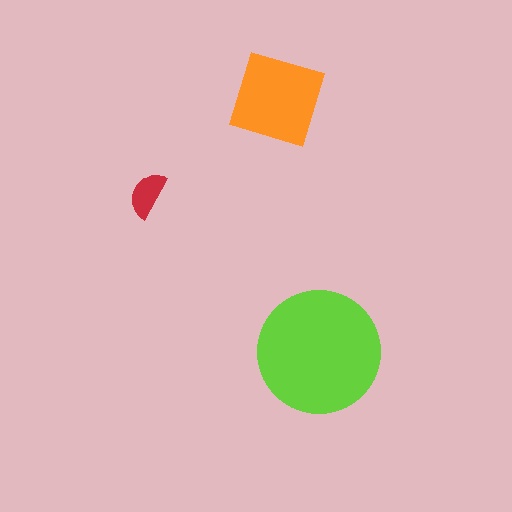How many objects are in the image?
There are 3 objects in the image.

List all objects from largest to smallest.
The lime circle, the orange square, the red semicircle.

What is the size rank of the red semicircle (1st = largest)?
3rd.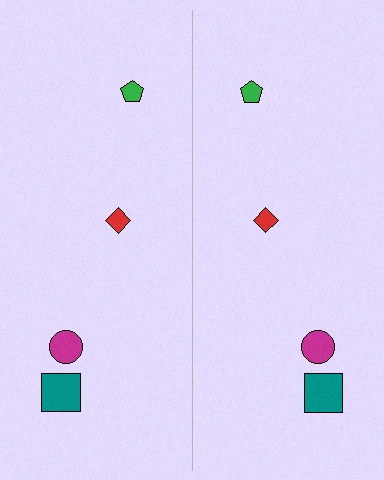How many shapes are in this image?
There are 8 shapes in this image.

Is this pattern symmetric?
Yes, this pattern has bilateral (reflection) symmetry.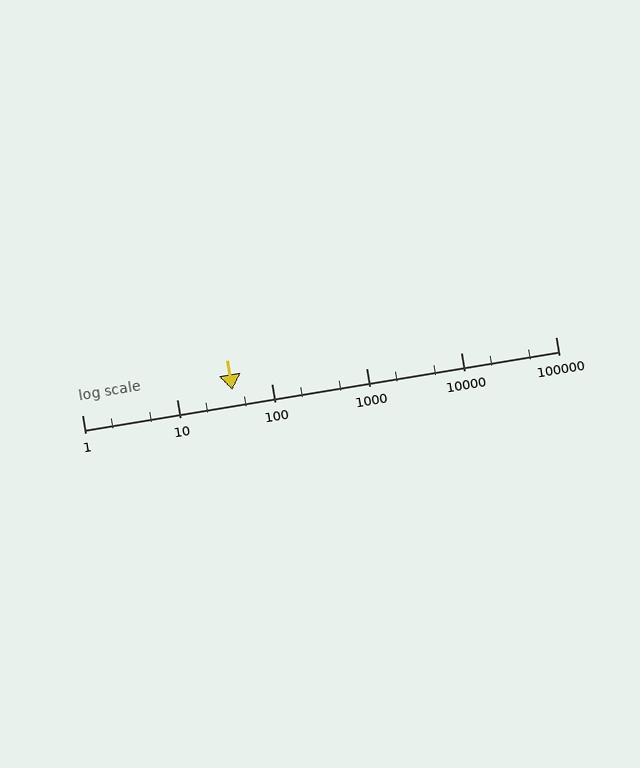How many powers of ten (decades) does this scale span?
The scale spans 5 decades, from 1 to 100000.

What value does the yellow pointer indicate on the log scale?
The pointer indicates approximately 39.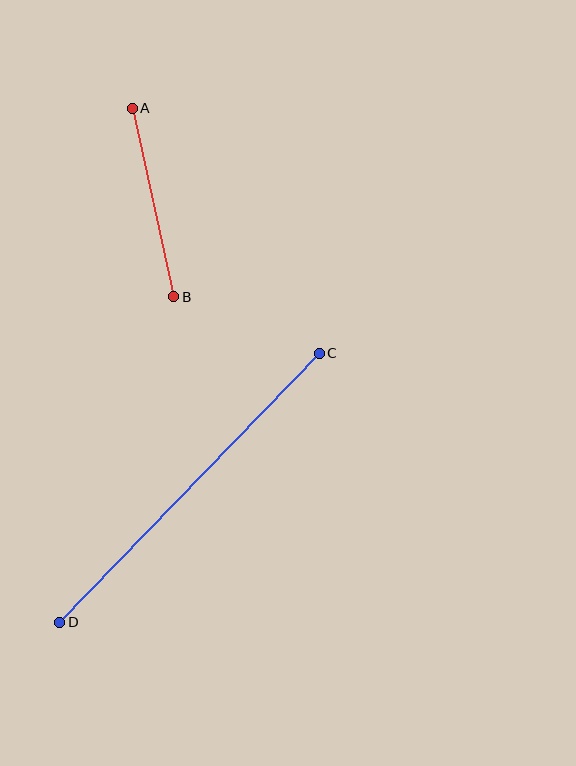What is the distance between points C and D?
The distance is approximately 374 pixels.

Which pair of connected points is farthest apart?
Points C and D are farthest apart.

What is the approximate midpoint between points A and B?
The midpoint is at approximately (153, 203) pixels.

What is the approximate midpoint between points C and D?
The midpoint is at approximately (189, 488) pixels.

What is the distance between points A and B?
The distance is approximately 193 pixels.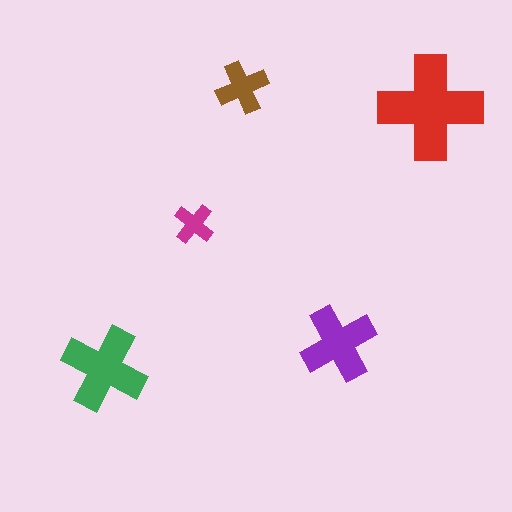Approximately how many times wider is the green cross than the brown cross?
About 1.5 times wider.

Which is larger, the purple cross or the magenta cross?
The purple one.